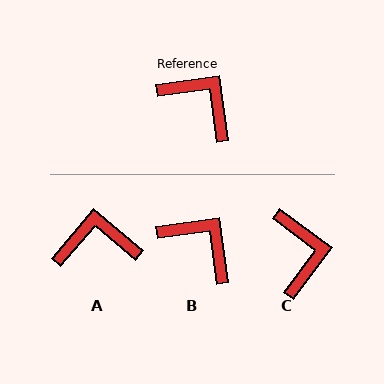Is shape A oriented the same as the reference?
No, it is off by about 42 degrees.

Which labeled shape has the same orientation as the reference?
B.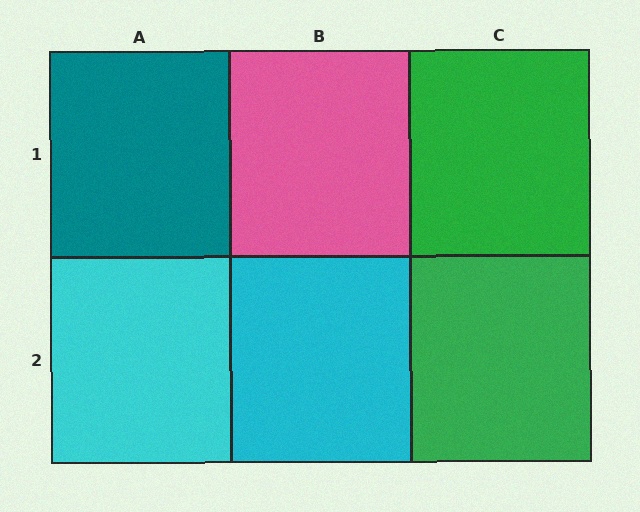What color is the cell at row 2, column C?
Green.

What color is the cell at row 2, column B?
Cyan.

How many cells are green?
2 cells are green.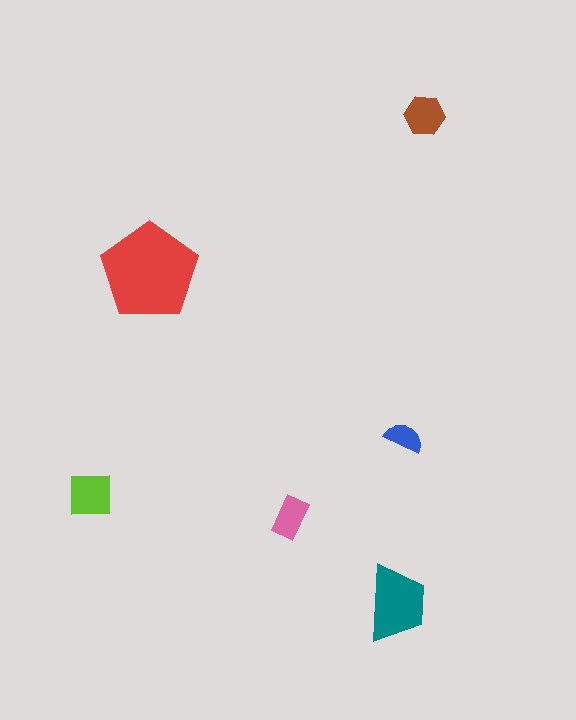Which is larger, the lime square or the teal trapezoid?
The teal trapezoid.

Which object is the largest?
The red pentagon.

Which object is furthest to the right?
The brown hexagon is rightmost.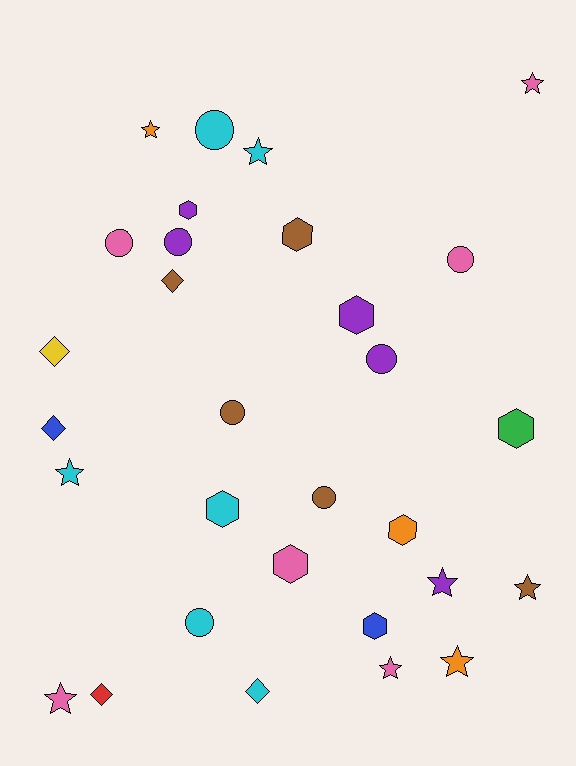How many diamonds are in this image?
There are 5 diamonds.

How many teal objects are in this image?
There are no teal objects.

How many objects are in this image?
There are 30 objects.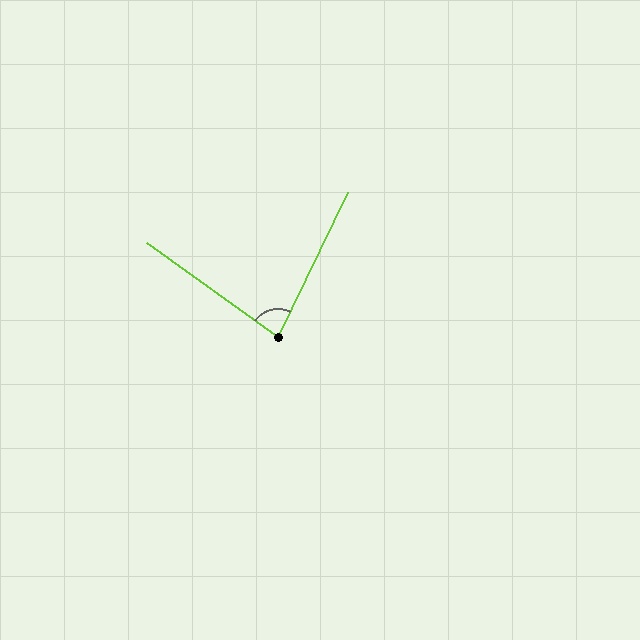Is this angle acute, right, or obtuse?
It is acute.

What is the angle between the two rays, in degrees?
Approximately 80 degrees.